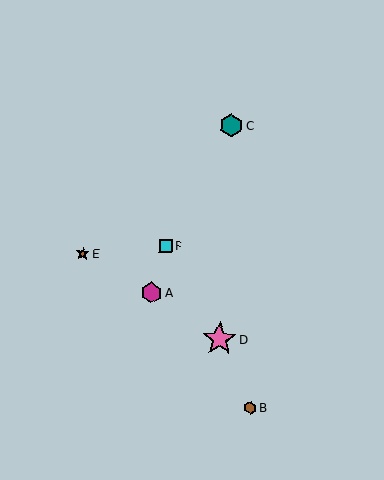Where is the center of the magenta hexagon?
The center of the magenta hexagon is at (152, 293).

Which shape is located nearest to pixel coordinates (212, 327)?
The pink star (labeled D) at (219, 339) is nearest to that location.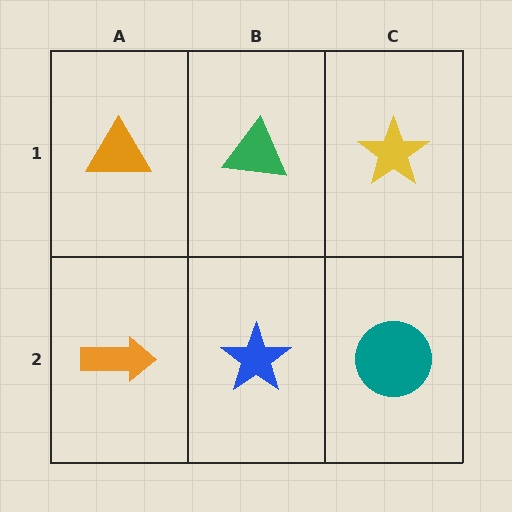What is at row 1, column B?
A green triangle.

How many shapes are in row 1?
3 shapes.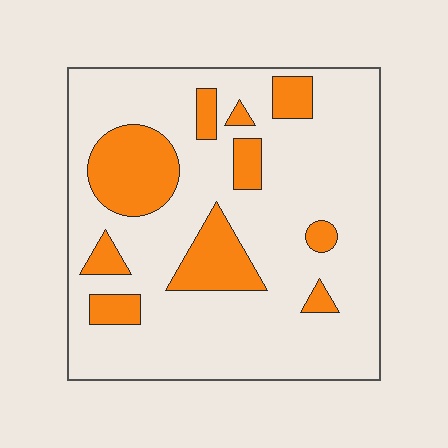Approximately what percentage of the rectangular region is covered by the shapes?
Approximately 20%.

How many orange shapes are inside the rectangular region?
10.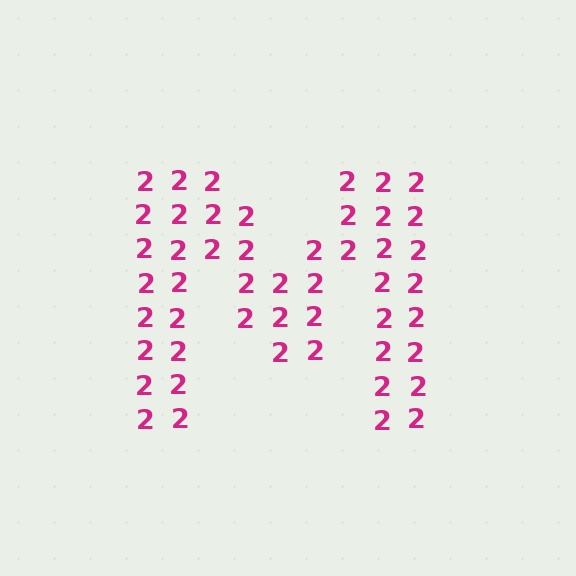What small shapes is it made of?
It is made of small digit 2's.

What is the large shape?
The large shape is the letter M.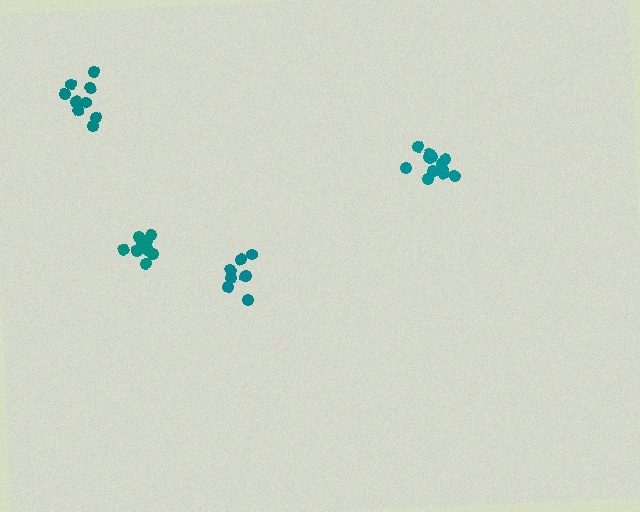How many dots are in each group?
Group 1: 13 dots, Group 2: 10 dots, Group 3: 9 dots, Group 4: 8 dots (40 total).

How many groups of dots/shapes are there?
There are 4 groups.